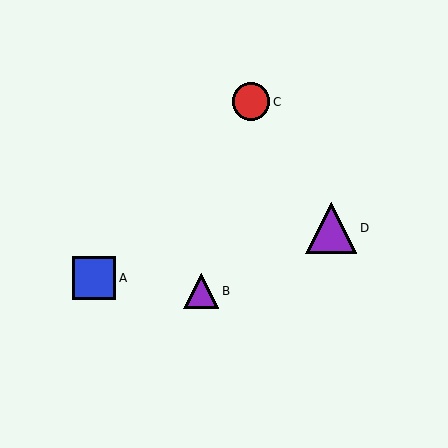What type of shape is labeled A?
Shape A is a blue square.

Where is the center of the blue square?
The center of the blue square is at (94, 278).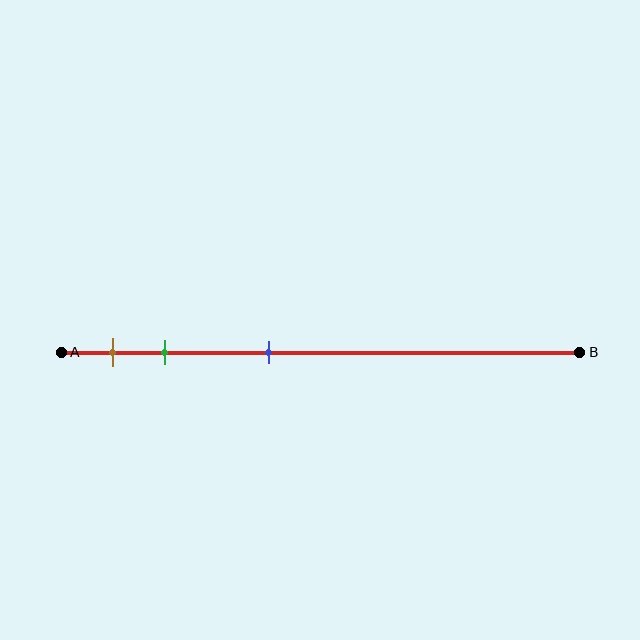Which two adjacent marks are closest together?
The brown and green marks are the closest adjacent pair.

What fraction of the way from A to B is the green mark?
The green mark is approximately 20% (0.2) of the way from A to B.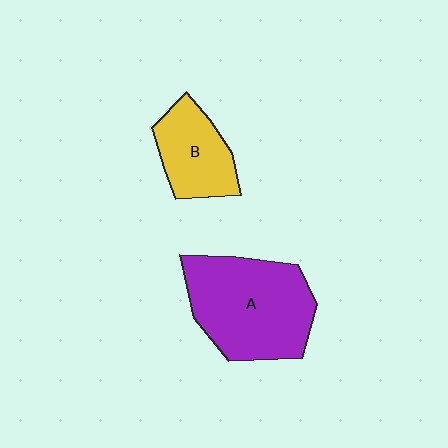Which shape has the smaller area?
Shape B (yellow).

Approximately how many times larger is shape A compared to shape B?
Approximately 1.9 times.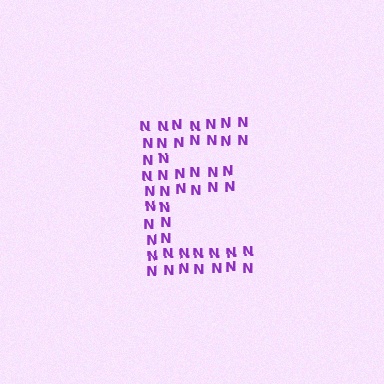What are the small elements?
The small elements are letter N's.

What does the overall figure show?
The overall figure shows the letter E.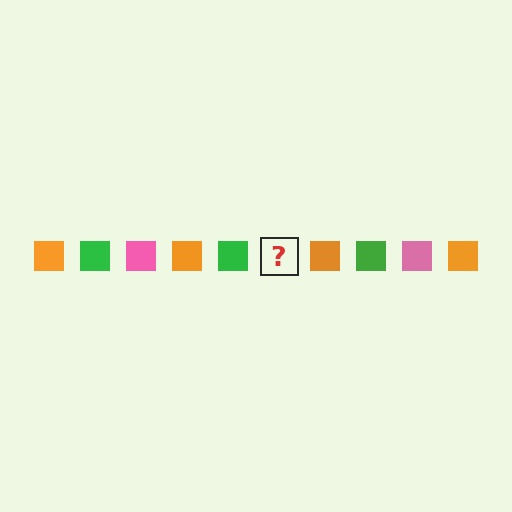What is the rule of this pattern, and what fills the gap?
The rule is that the pattern cycles through orange, green, pink squares. The gap should be filled with a pink square.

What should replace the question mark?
The question mark should be replaced with a pink square.